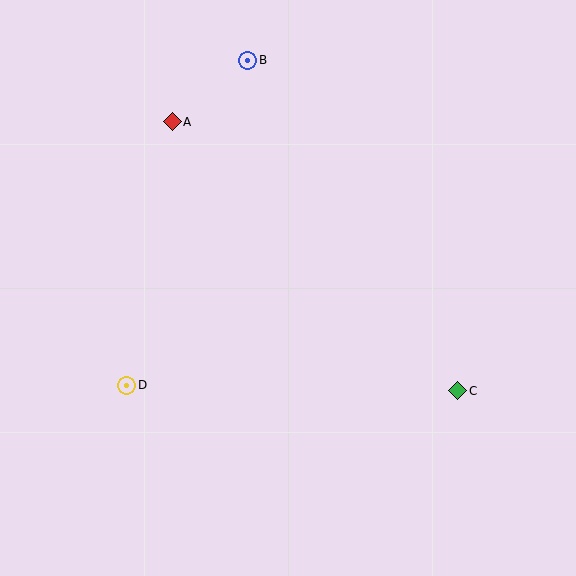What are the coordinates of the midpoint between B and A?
The midpoint between B and A is at (210, 91).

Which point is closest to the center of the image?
Point D at (127, 385) is closest to the center.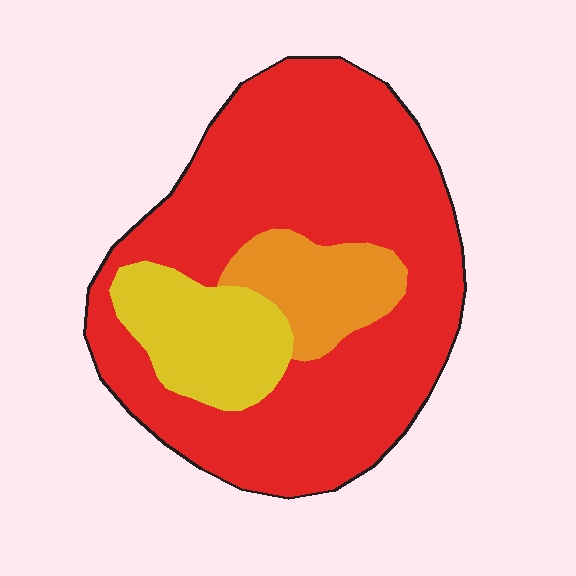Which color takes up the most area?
Red, at roughly 75%.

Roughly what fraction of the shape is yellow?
Yellow takes up about one sixth (1/6) of the shape.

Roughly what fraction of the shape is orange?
Orange takes up about one eighth (1/8) of the shape.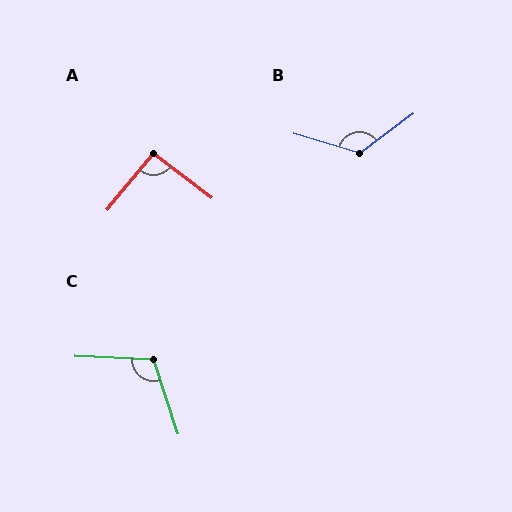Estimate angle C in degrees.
Approximately 111 degrees.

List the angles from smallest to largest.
A (92°), C (111°), B (127°).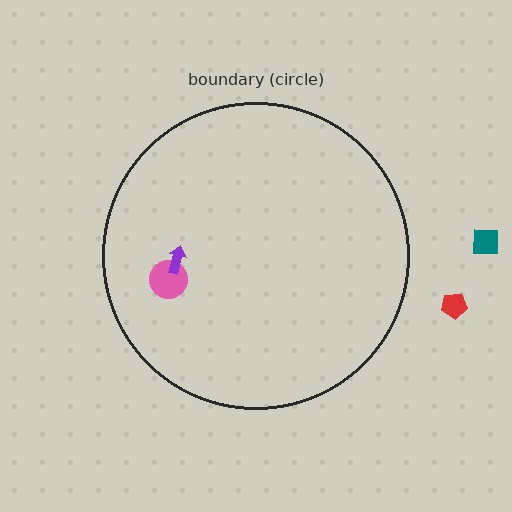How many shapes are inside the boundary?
2 inside, 2 outside.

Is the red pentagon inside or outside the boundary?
Outside.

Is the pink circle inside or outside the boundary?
Inside.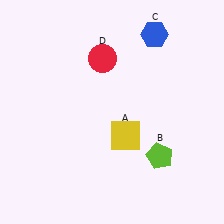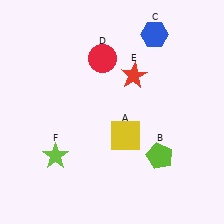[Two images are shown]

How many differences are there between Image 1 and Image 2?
There are 2 differences between the two images.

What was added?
A red star (E), a lime star (F) were added in Image 2.